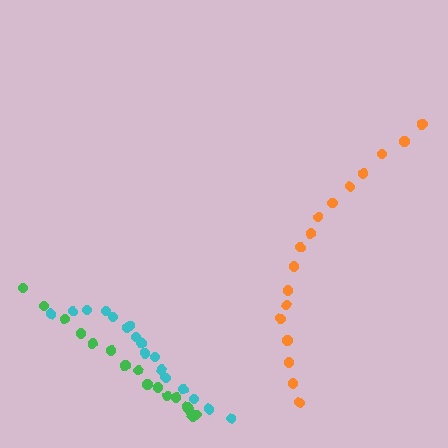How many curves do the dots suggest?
There are 3 distinct paths.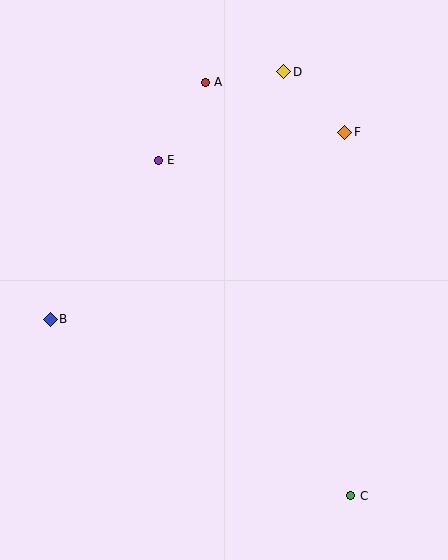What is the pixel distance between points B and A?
The distance between B and A is 283 pixels.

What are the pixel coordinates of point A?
Point A is at (205, 82).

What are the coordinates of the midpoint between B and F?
The midpoint between B and F is at (197, 226).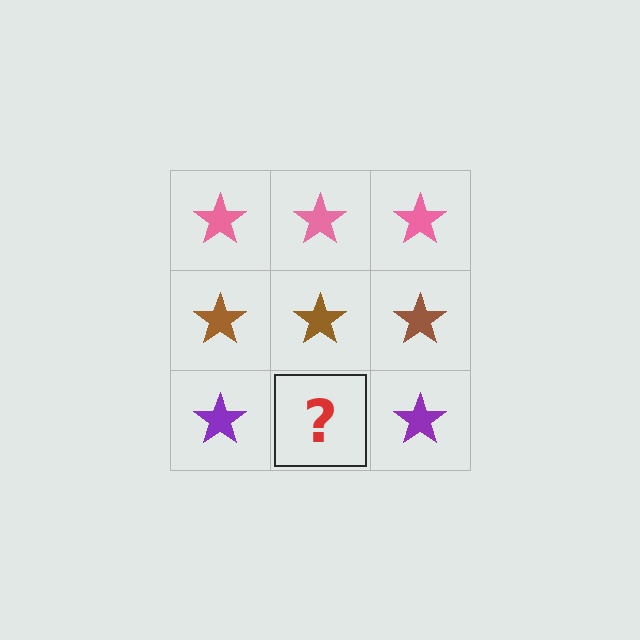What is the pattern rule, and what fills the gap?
The rule is that each row has a consistent color. The gap should be filled with a purple star.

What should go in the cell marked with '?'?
The missing cell should contain a purple star.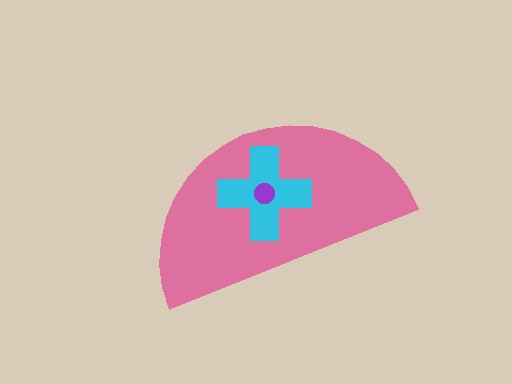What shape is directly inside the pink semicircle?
The cyan cross.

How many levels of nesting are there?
3.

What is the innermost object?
The purple circle.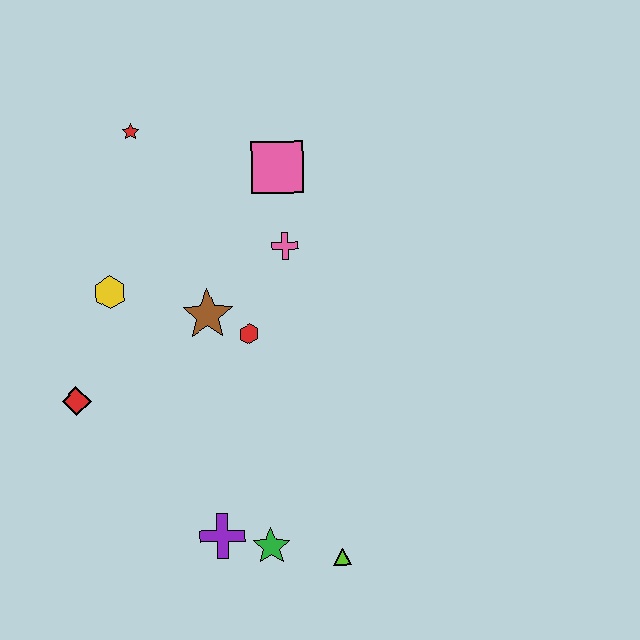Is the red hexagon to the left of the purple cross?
No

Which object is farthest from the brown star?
The lime triangle is farthest from the brown star.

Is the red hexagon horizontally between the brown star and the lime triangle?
Yes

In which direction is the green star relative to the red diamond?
The green star is to the right of the red diamond.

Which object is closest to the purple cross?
The green star is closest to the purple cross.